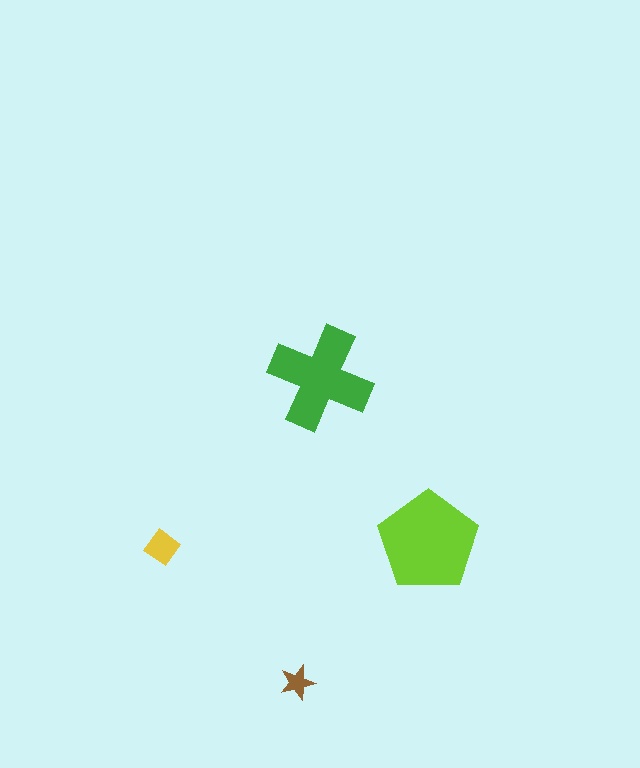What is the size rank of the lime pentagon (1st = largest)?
1st.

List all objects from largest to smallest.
The lime pentagon, the green cross, the yellow diamond, the brown star.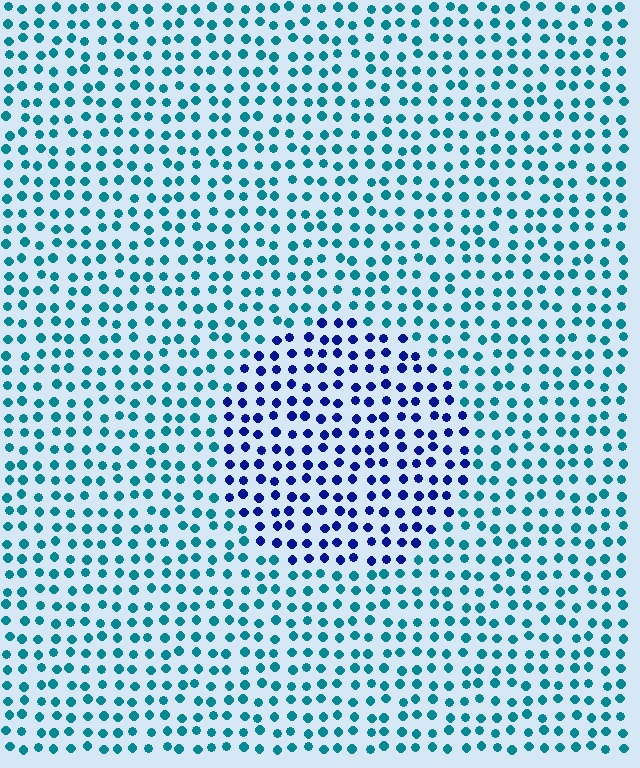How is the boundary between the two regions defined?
The boundary is defined purely by a slight shift in hue (about 51 degrees). Spacing, size, and orientation are identical on both sides.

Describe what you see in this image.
The image is filled with small teal elements in a uniform arrangement. A circle-shaped region is visible where the elements are tinted to a slightly different hue, forming a subtle color boundary.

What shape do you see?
I see a circle.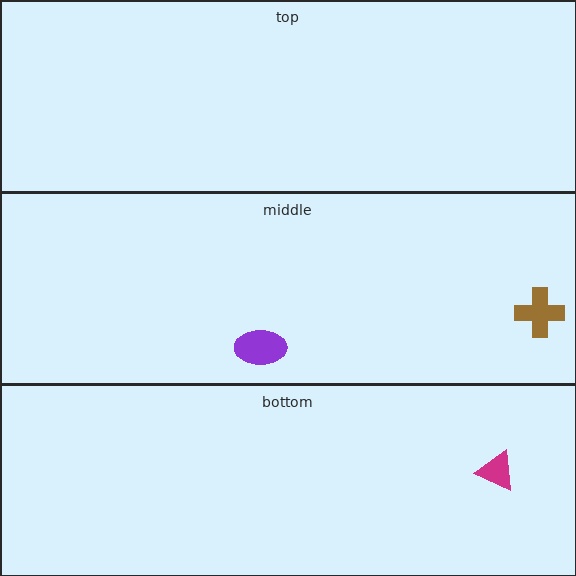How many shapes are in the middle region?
2.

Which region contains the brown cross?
The middle region.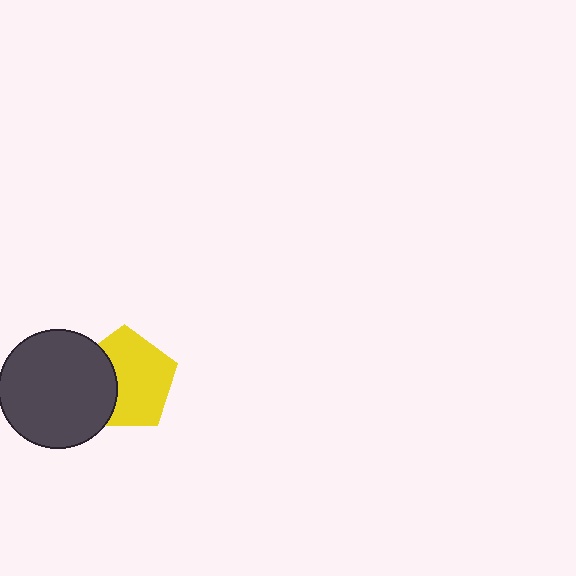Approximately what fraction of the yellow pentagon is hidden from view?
Roughly 33% of the yellow pentagon is hidden behind the dark gray circle.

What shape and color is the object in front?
The object in front is a dark gray circle.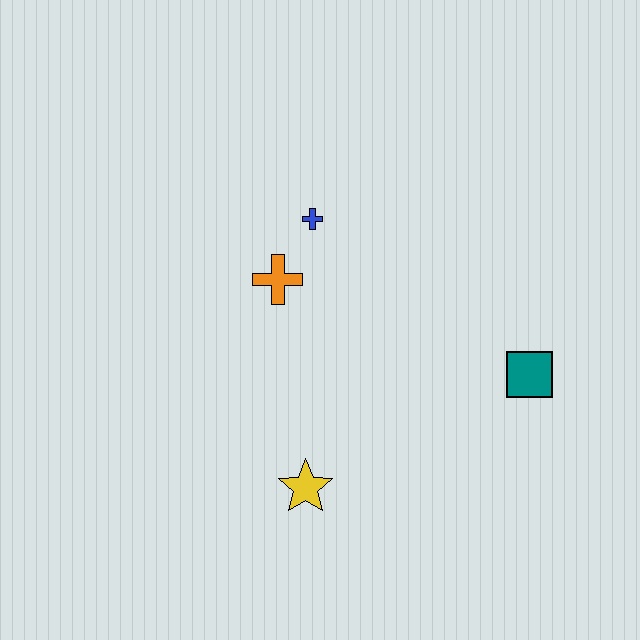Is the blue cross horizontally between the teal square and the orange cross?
Yes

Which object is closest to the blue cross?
The orange cross is closest to the blue cross.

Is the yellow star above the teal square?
No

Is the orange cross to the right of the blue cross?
No